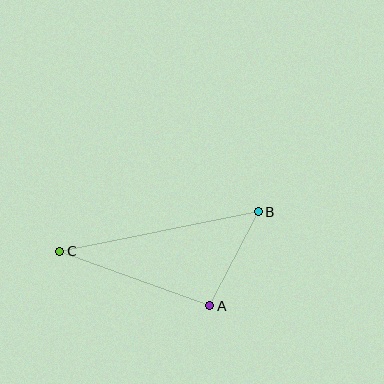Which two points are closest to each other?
Points A and B are closest to each other.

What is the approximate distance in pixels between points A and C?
The distance between A and C is approximately 159 pixels.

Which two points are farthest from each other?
Points B and C are farthest from each other.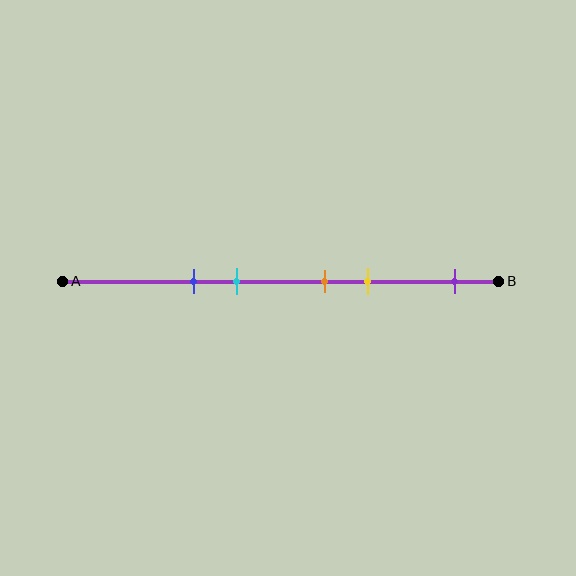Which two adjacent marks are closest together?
The orange and yellow marks are the closest adjacent pair.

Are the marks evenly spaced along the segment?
No, the marks are not evenly spaced.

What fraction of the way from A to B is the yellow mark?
The yellow mark is approximately 70% (0.7) of the way from A to B.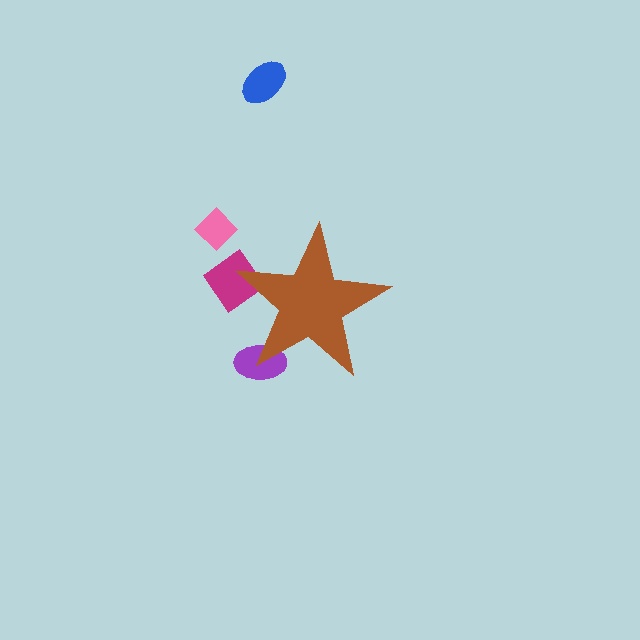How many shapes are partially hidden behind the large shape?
2 shapes are partially hidden.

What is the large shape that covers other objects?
A brown star.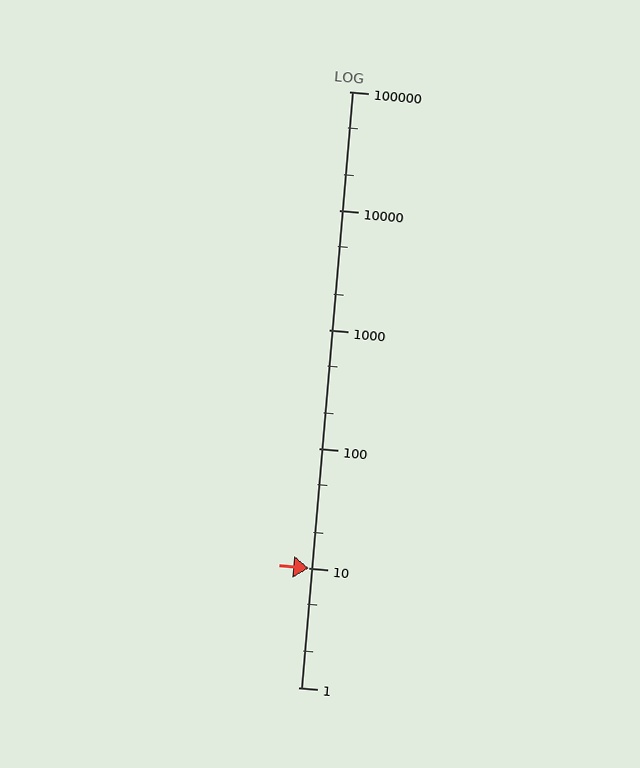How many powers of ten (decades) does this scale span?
The scale spans 5 decades, from 1 to 100000.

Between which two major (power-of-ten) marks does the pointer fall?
The pointer is between 10 and 100.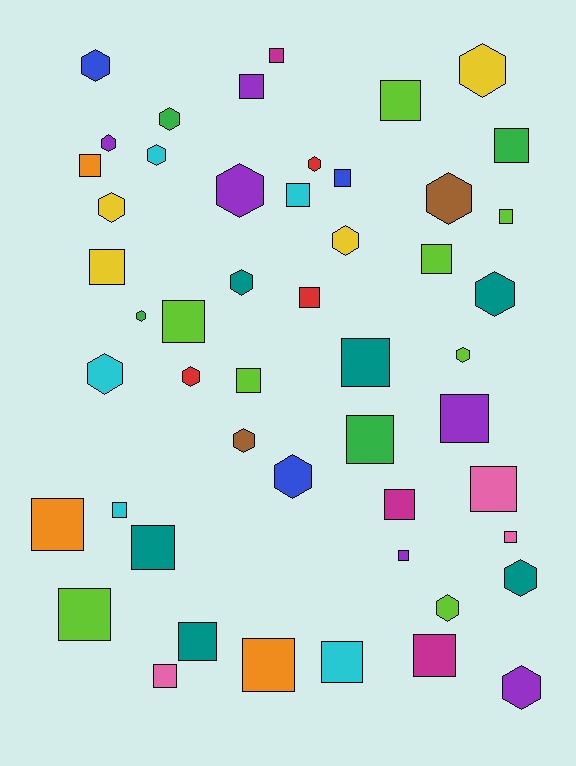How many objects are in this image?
There are 50 objects.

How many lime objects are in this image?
There are 8 lime objects.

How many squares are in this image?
There are 29 squares.